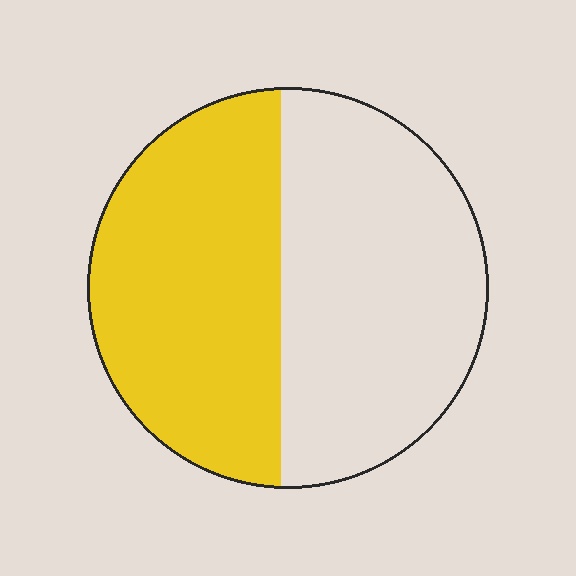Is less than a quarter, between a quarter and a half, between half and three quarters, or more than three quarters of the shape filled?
Between a quarter and a half.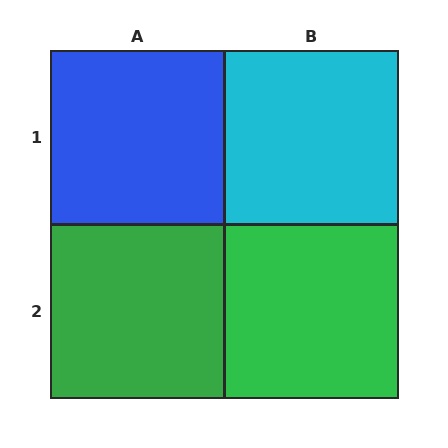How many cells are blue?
1 cell is blue.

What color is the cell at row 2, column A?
Green.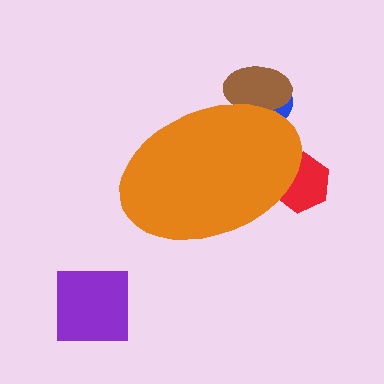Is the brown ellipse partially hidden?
Yes, the brown ellipse is partially hidden behind the orange ellipse.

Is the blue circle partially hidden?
Yes, the blue circle is partially hidden behind the orange ellipse.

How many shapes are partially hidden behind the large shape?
3 shapes are partially hidden.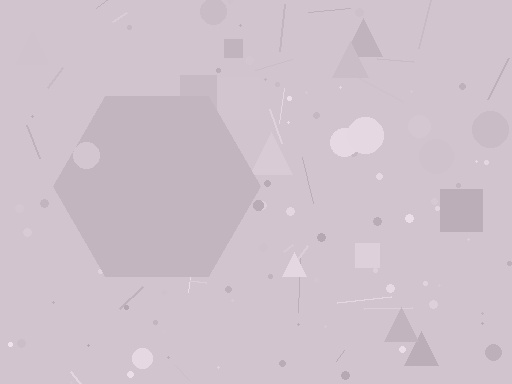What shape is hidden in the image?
A hexagon is hidden in the image.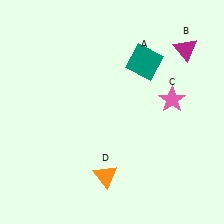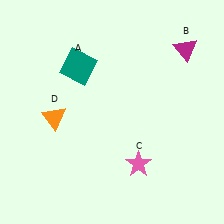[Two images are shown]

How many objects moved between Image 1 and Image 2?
3 objects moved between the two images.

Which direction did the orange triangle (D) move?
The orange triangle (D) moved up.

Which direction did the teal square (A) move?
The teal square (A) moved left.